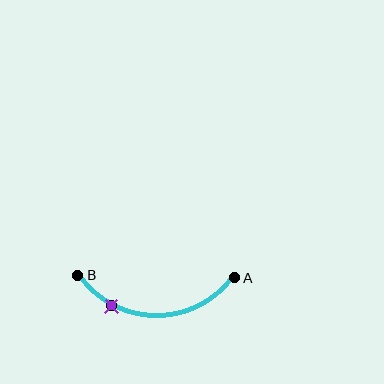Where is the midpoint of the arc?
The arc midpoint is the point on the curve farthest from the straight line joining A and B. It sits below that line.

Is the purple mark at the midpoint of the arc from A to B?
No. The purple mark lies on the arc but is closer to endpoint B. The arc midpoint would be at the point on the curve equidistant along the arc from both A and B.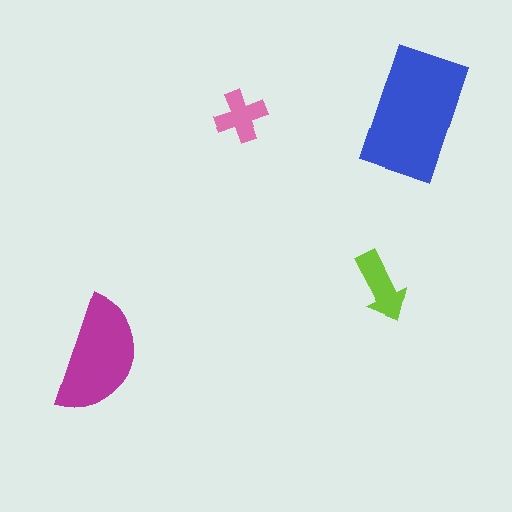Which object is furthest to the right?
The blue rectangle is rightmost.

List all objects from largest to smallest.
The blue rectangle, the magenta semicircle, the lime arrow, the pink cross.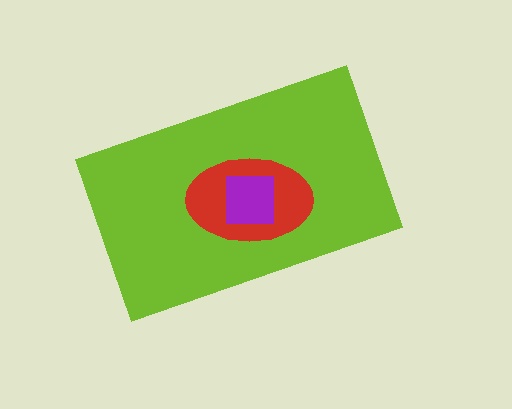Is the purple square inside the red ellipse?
Yes.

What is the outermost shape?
The lime rectangle.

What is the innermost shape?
The purple square.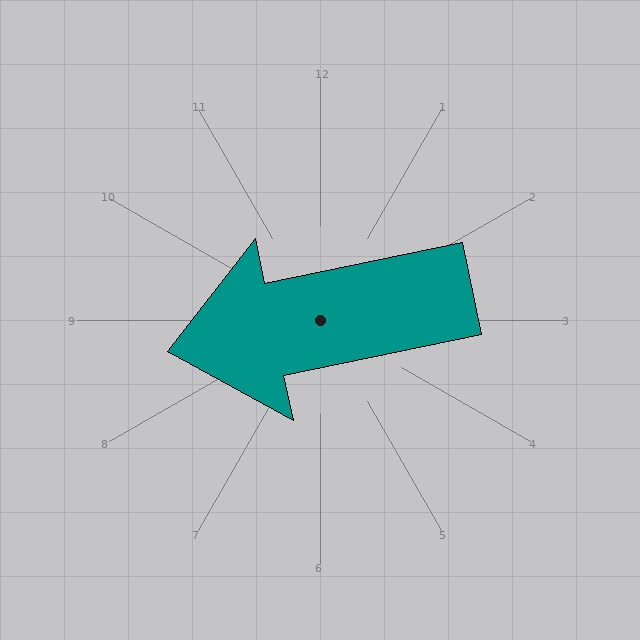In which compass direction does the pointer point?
West.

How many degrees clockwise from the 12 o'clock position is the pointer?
Approximately 258 degrees.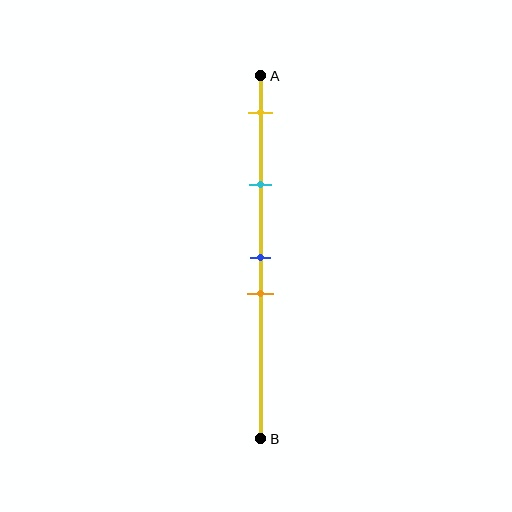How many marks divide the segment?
There are 4 marks dividing the segment.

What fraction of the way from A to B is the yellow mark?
The yellow mark is approximately 10% (0.1) of the way from A to B.